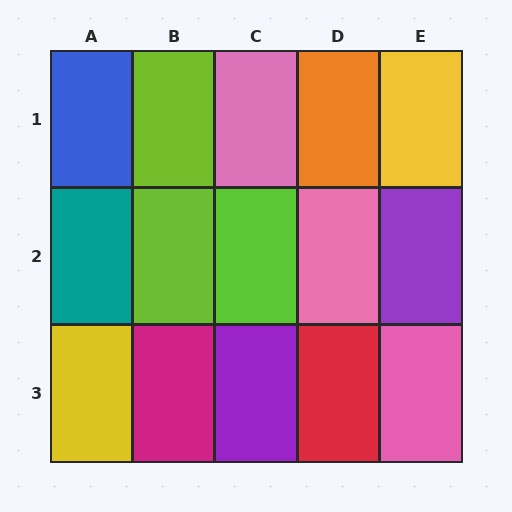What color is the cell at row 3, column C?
Purple.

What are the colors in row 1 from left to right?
Blue, lime, pink, orange, yellow.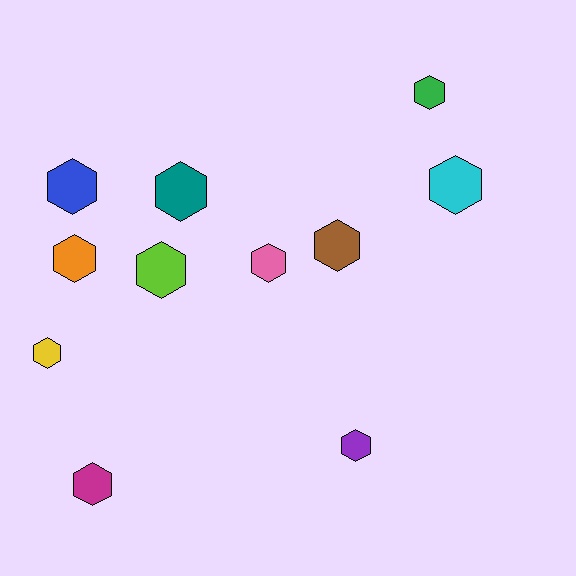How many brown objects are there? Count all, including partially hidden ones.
There is 1 brown object.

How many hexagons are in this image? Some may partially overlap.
There are 11 hexagons.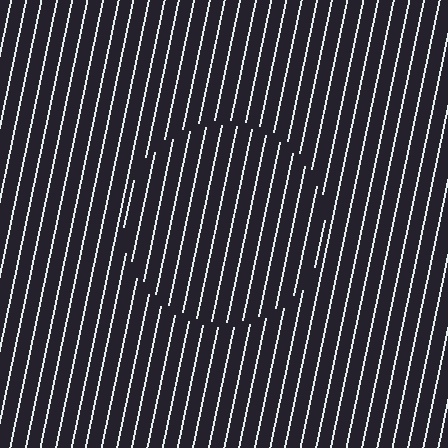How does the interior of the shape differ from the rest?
The interior of the shape contains the same grating, shifted by half a period — the contour is defined by the phase discontinuity where line-ends from the inner and outer gratings abut.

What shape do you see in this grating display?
An illusory circle. The interior of the shape contains the same grating, shifted by half a period — the contour is defined by the phase discontinuity where line-ends from the inner and outer gratings abut.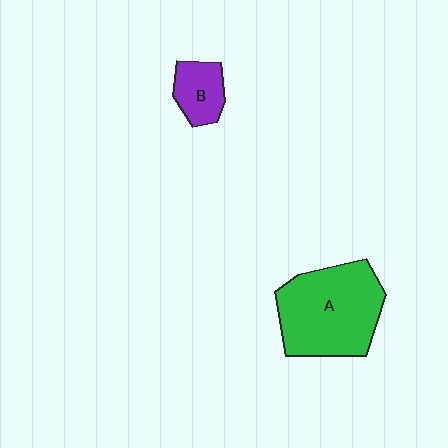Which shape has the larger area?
Shape A (green).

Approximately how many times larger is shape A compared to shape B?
Approximately 3.0 times.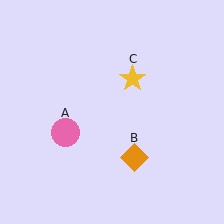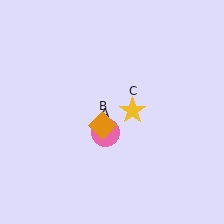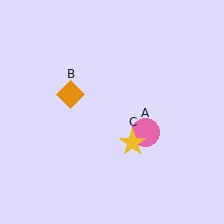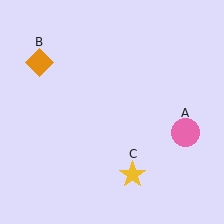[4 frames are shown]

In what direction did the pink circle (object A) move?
The pink circle (object A) moved right.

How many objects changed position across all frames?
3 objects changed position: pink circle (object A), orange diamond (object B), yellow star (object C).